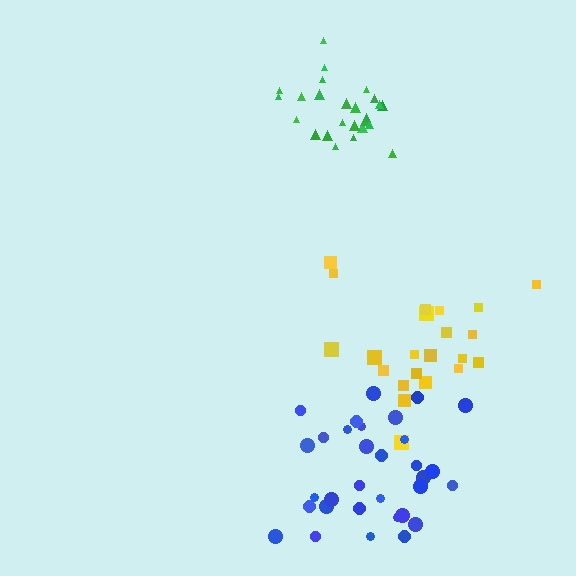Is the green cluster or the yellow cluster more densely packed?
Green.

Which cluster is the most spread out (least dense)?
Yellow.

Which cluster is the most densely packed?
Green.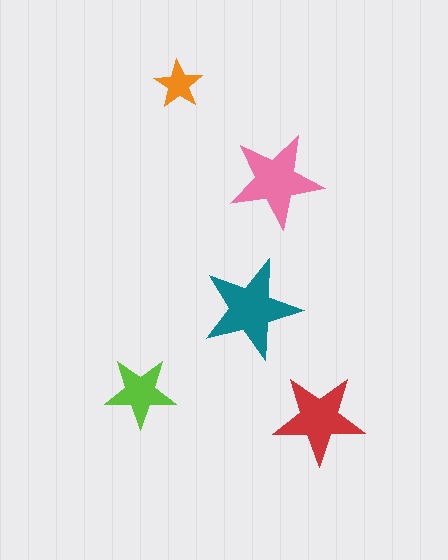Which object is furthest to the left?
The lime star is leftmost.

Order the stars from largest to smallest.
the teal one, the pink one, the red one, the lime one, the orange one.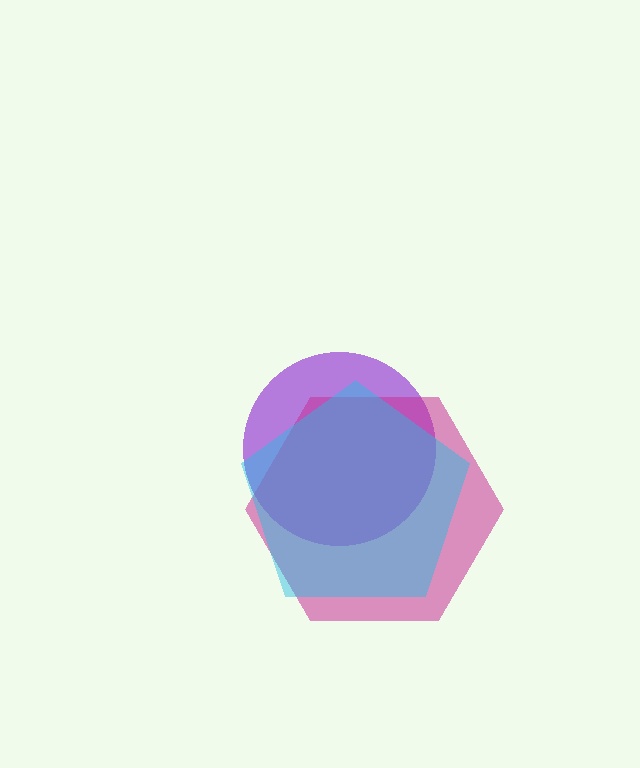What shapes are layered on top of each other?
The layered shapes are: a purple circle, a magenta hexagon, a cyan pentagon.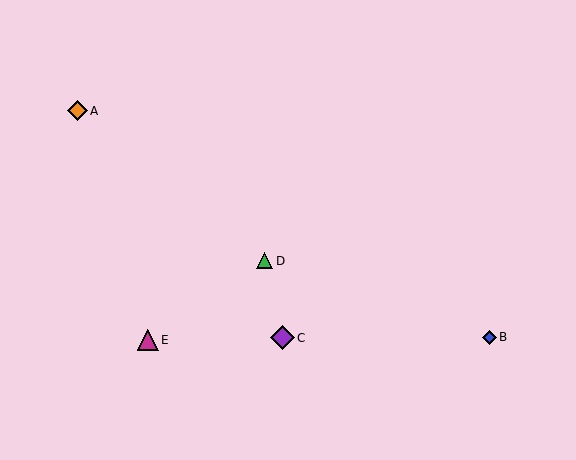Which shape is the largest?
The purple diamond (labeled C) is the largest.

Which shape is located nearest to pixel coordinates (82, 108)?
The orange diamond (labeled A) at (78, 111) is nearest to that location.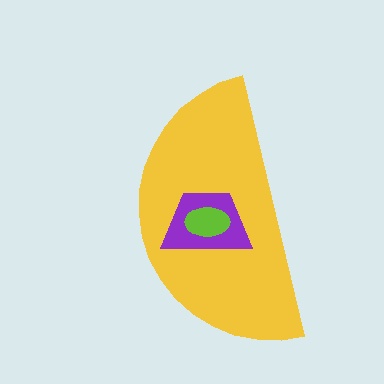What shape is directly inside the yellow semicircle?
The purple trapezoid.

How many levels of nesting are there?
3.